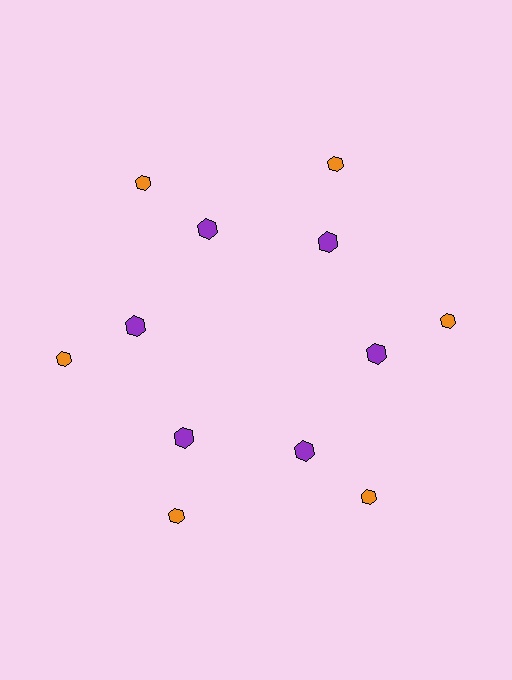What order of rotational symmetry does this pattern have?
This pattern has 6-fold rotational symmetry.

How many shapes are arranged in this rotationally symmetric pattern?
There are 12 shapes, arranged in 6 groups of 2.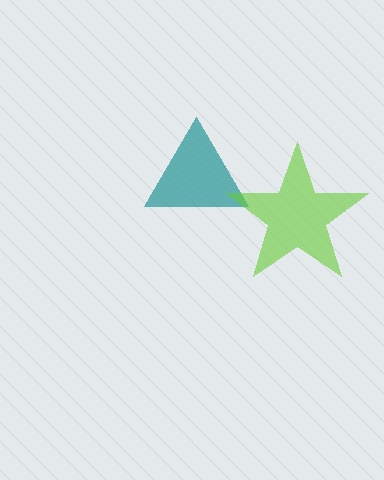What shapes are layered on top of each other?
The layered shapes are: a teal triangle, a lime star.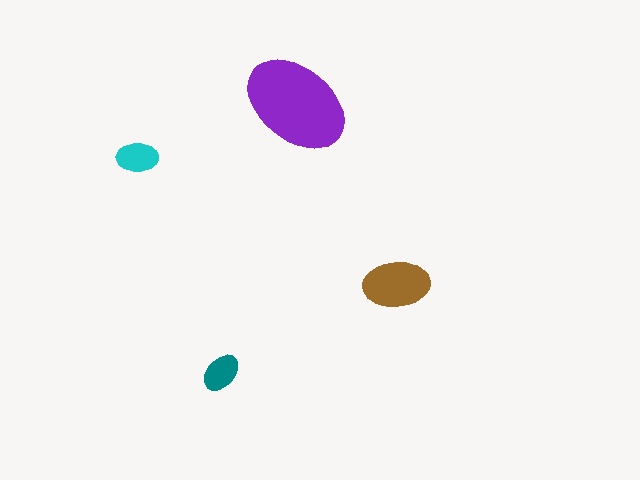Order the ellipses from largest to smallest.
the purple one, the brown one, the cyan one, the teal one.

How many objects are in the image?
There are 4 objects in the image.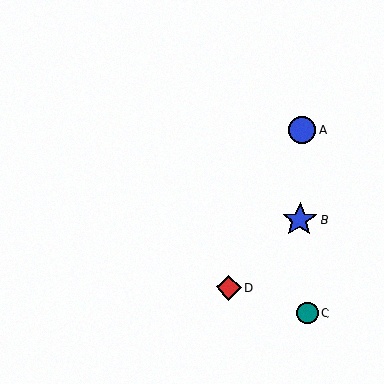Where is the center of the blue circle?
The center of the blue circle is at (302, 130).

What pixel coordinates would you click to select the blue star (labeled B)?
Click at (300, 220) to select the blue star B.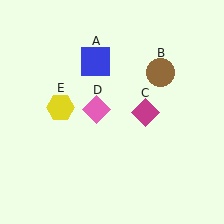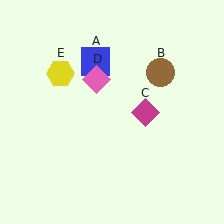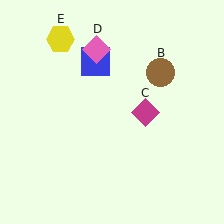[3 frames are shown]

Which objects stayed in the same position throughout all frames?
Blue square (object A) and brown circle (object B) and magenta diamond (object C) remained stationary.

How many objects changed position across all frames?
2 objects changed position: pink diamond (object D), yellow hexagon (object E).